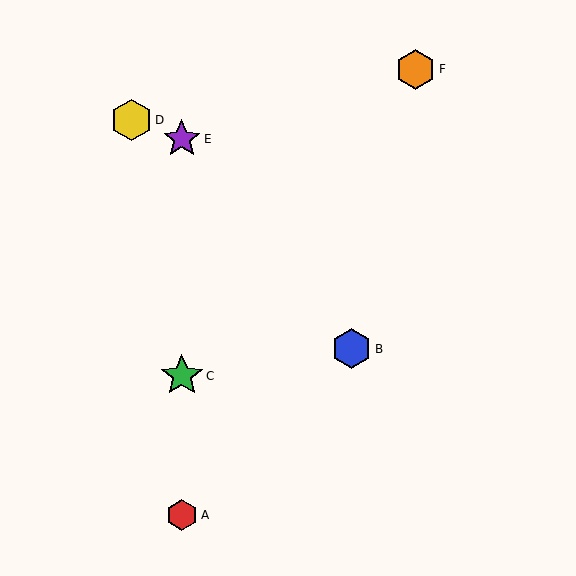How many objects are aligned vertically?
3 objects (A, C, E) are aligned vertically.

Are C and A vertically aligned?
Yes, both are at x≈182.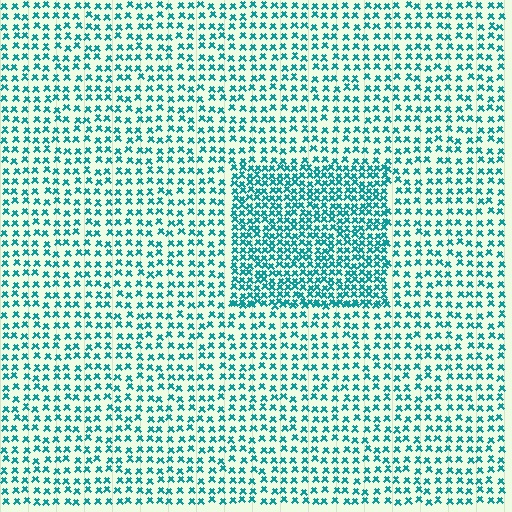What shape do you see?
I see a rectangle.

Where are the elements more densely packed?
The elements are more densely packed inside the rectangle boundary.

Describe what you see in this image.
The image contains small teal elements arranged at two different densities. A rectangle-shaped region is visible where the elements are more densely packed than the surrounding area.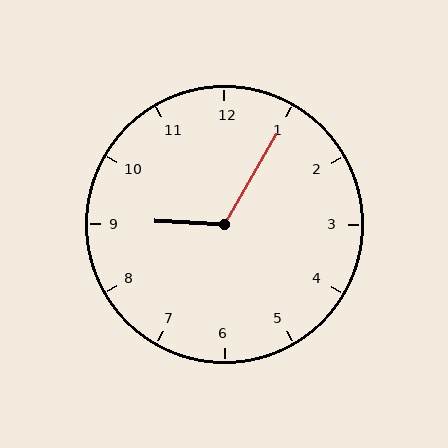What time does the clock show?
9:05.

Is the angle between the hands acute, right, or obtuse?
It is obtuse.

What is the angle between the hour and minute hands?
Approximately 118 degrees.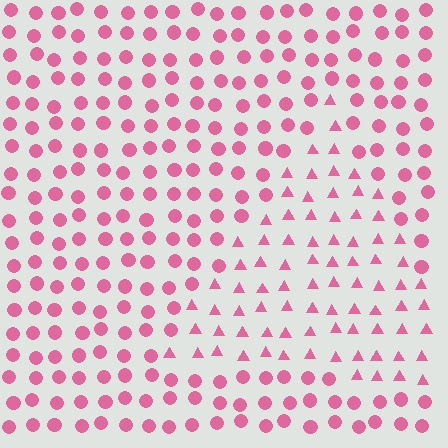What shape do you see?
I see a triangle.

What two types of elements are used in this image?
The image uses triangles inside the triangle region and circles outside it.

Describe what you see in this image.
The image is filled with small pink elements arranged in a uniform grid. A triangle-shaped region contains triangles, while the surrounding area contains circles. The boundary is defined purely by the change in element shape.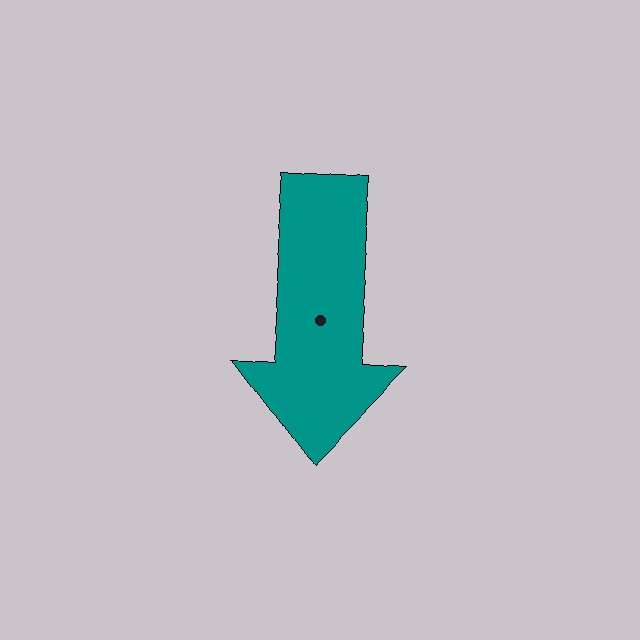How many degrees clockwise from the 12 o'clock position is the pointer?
Approximately 184 degrees.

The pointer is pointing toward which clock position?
Roughly 6 o'clock.